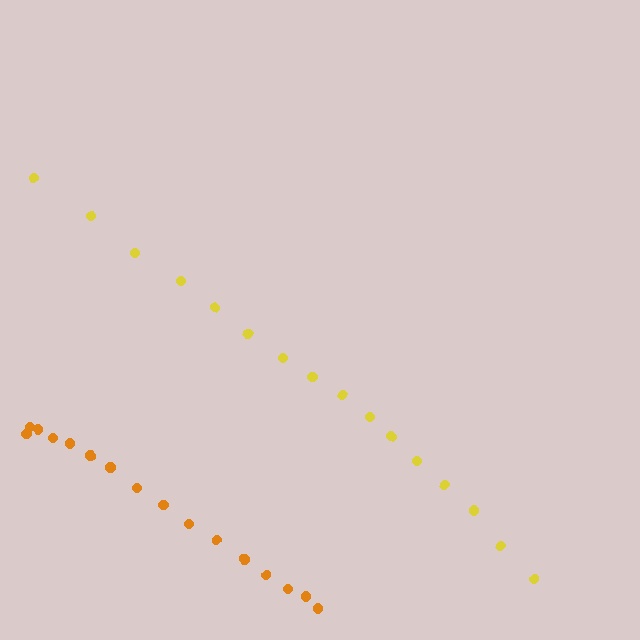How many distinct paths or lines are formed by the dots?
There are 2 distinct paths.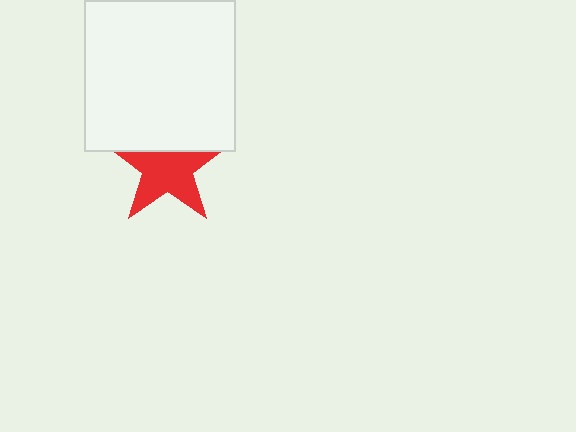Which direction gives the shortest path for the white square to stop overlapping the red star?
Moving up gives the shortest separation.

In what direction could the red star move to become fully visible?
The red star could move down. That would shift it out from behind the white square entirely.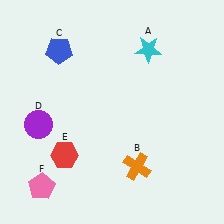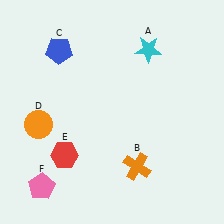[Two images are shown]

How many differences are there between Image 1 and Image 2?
There is 1 difference between the two images.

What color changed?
The circle (D) changed from purple in Image 1 to orange in Image 2.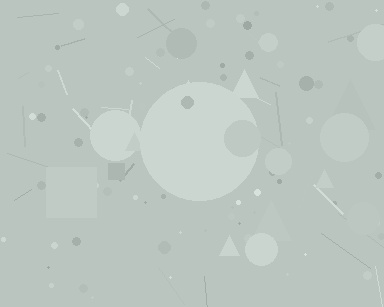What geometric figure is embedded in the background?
A circle is embedded in the background.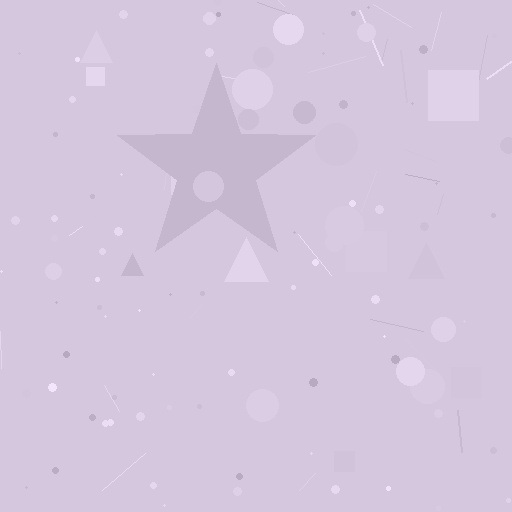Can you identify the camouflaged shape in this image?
The camouflaged shape is a star.